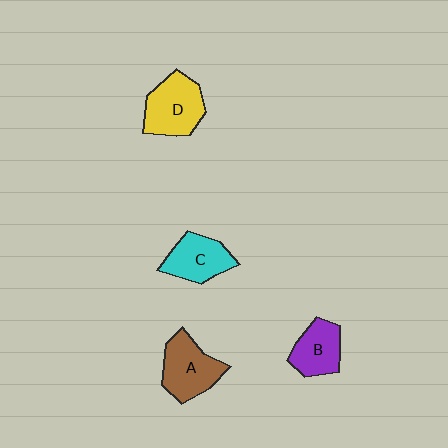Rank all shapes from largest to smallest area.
From largest to smallest: D (yellow), A (brown), C (cyan), B (purple).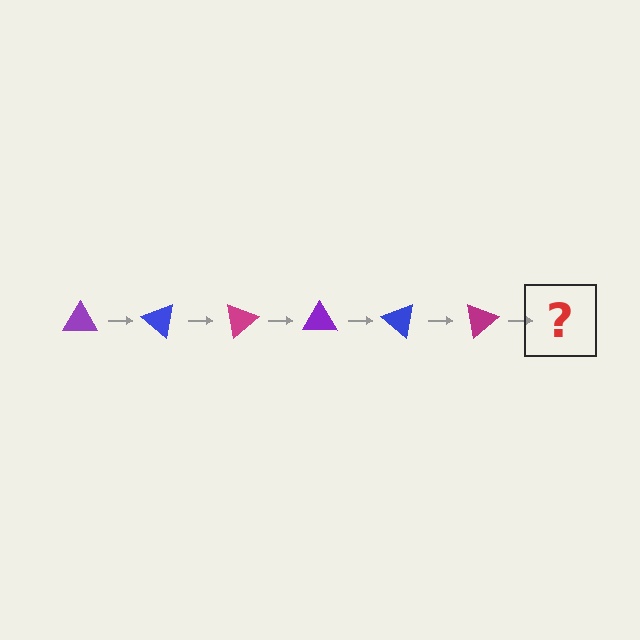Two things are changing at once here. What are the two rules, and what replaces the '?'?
The two rules are that it rotates 40 degrees each step and the color cycles through purple, blue, and magenta. The '?' should be a purple triangle, rotated 240 degrees from the start.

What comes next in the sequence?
The next element should be a purple triangle, rotated 240 degrees from the start.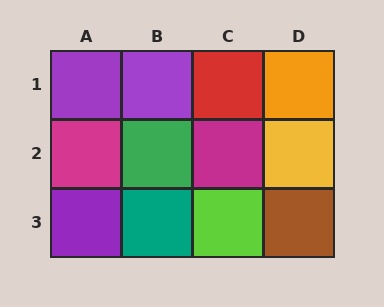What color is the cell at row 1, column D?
Orange.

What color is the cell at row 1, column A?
Purple.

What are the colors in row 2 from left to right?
Magenta, green, magenta, yellow.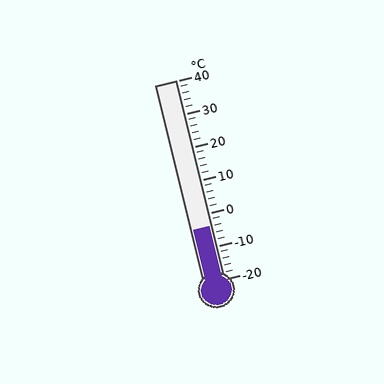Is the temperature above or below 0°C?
The temperature is below 0°C.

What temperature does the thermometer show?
The thermometer shows approximately -4°C.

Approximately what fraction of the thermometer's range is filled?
The thermometer is filled to approximately 25% of its range.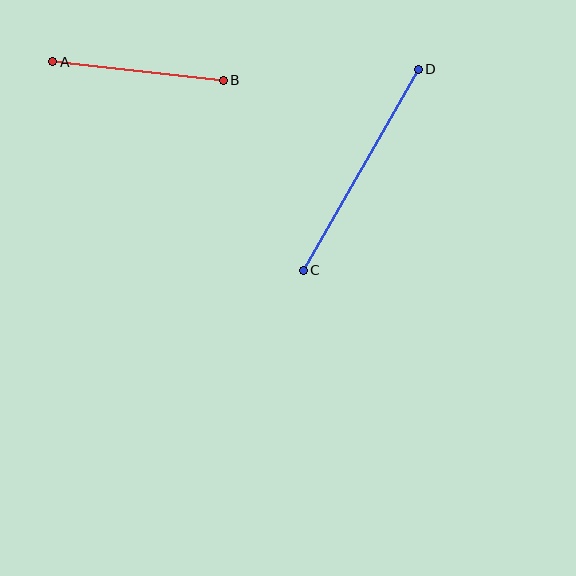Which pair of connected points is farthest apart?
Points C and D are farthest apart.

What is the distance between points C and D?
The distance is approximately 232 pixels.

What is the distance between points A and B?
The distance is approximately 172 pixels.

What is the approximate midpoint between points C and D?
The midpoint is at approximately (361, 170) pixels.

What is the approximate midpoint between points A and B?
The midpoint is at approximately (138, 71) pixels.